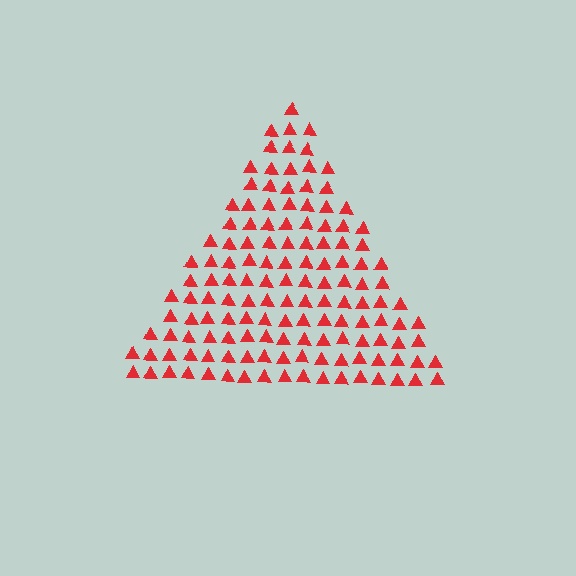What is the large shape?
The large shape is a triangle.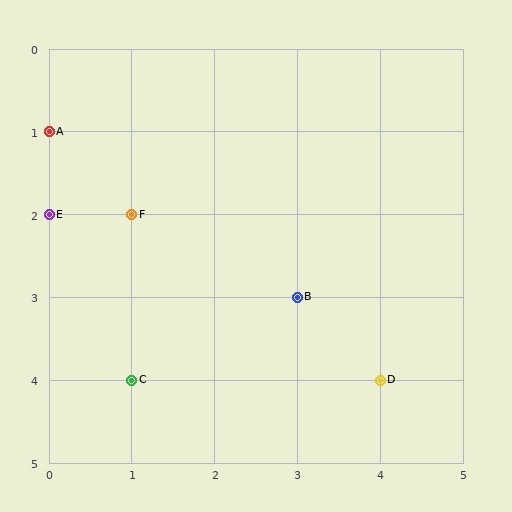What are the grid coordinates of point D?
Point D is at grid coordinates (4, 4).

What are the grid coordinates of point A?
Point A is at grid coordinates (0, 1).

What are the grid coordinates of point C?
Point C is at grid coordinates (1, 4).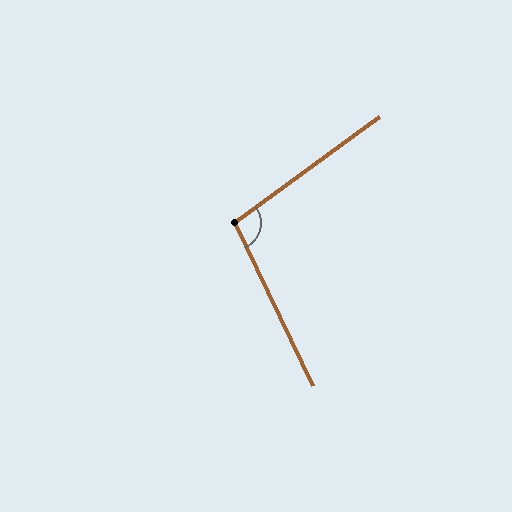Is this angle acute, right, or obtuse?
It is obtuse.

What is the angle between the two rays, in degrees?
Approximately 100 degrees.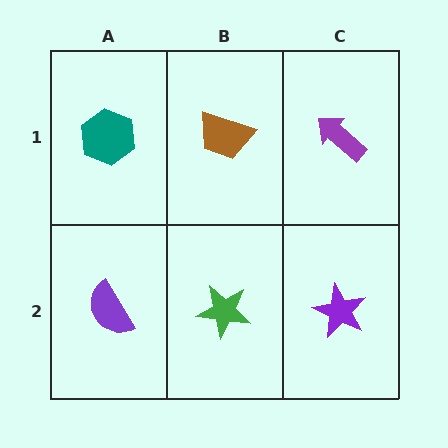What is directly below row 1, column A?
A purple semicircle.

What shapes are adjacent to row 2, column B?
A brown trapezoid (row 1, column B), a purple semicircle (row 2, column A), a purple star (row 2, column C).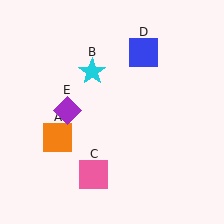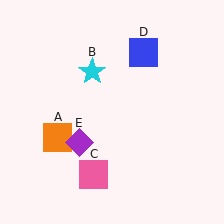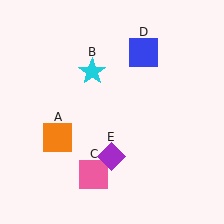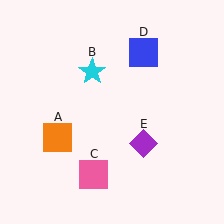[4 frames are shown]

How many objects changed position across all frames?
1 object changed position: purple diamond (object E).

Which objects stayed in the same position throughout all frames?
Orange square (object A) and cyan star (object B) and pink square (object C) and blue square (object D) remained stationary.